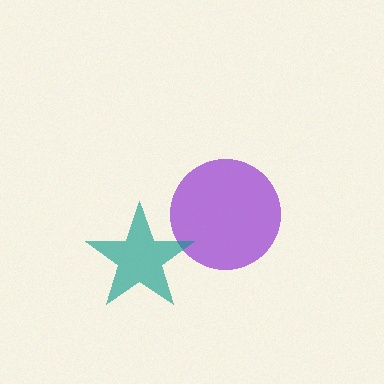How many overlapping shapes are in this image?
There are 2 overlapping shapes in the image.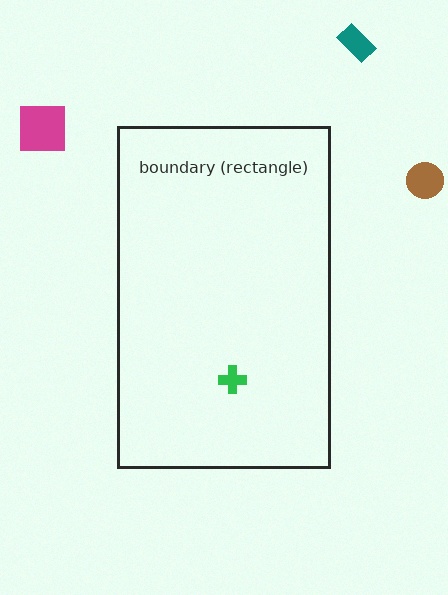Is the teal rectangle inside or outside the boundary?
Outside.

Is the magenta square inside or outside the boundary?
Outside.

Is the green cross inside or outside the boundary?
Inside.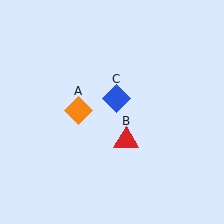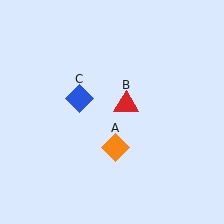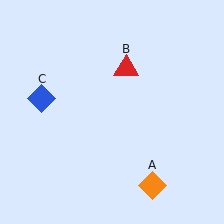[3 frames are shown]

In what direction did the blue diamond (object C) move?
The blue diamond (object C) moved left.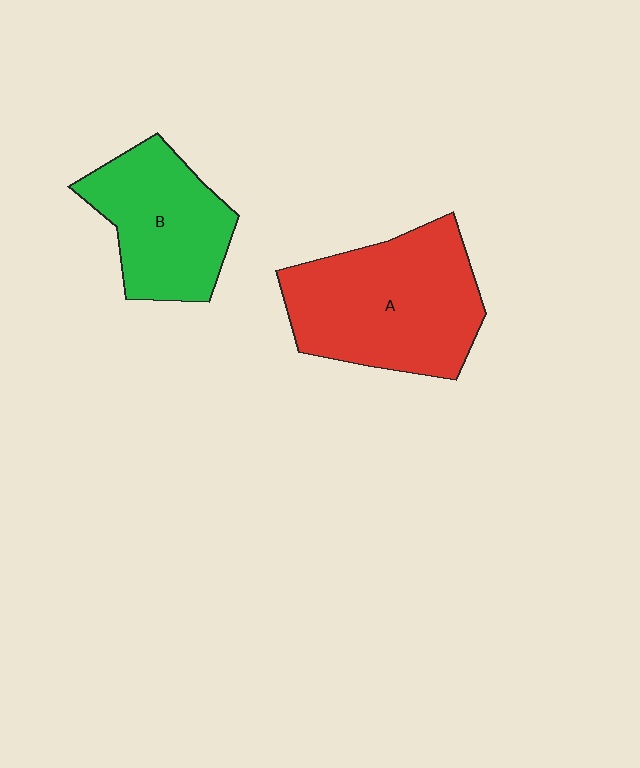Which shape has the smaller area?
Shape B (green).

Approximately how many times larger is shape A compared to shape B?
Approximately 1.4 times.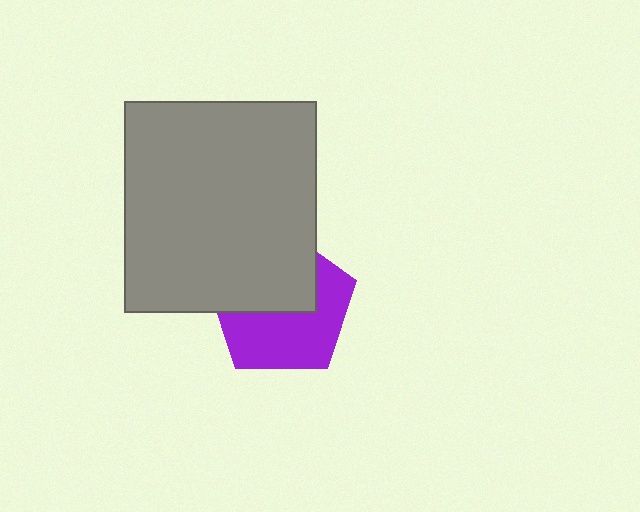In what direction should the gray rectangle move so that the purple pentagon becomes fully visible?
The gray rectangle should move up. That is the shortest direction to clear the overlap and leave the purple pentagon fully visible.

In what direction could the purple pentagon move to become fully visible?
The purple pentagon could move down. That would shift it out from behind the gray rectangle entirely.